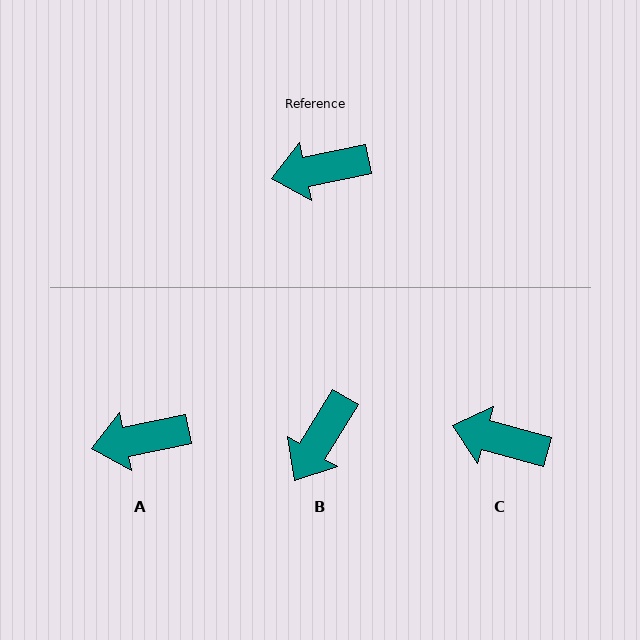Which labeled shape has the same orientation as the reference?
A.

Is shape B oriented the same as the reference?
No, it is off by about 47 degrees.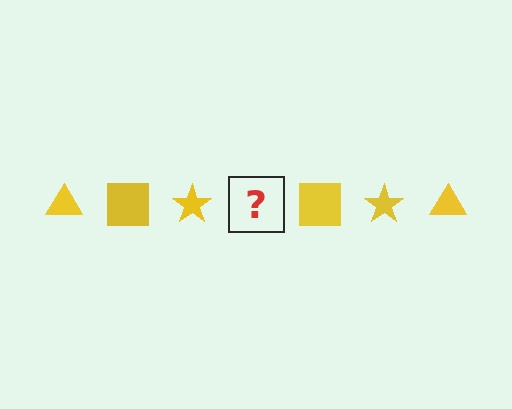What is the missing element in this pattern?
The missing element is a yellow triangle.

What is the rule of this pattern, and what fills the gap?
The rule is that the pattern cycles through triangle, square, star shapes in yellow. The gap should be filled with a yellow triangle.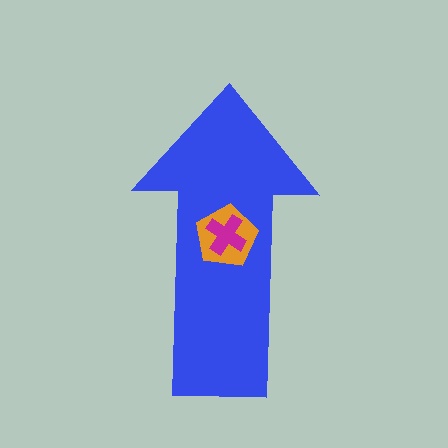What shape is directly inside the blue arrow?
The orange pentagon.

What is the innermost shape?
The magenta cross.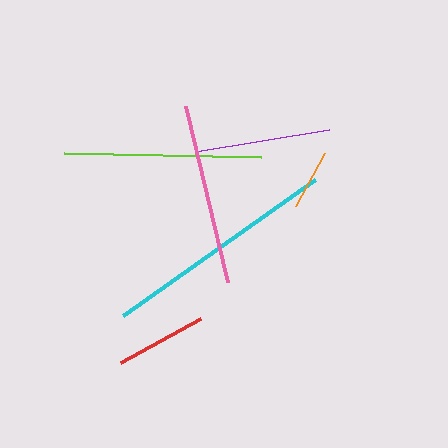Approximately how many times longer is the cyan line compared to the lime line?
The cyan line is approximately 1.2 times the length of the lime line.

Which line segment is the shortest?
The orange line is the shortest at approximately 60 pixels.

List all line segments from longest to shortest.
From longest to shortest: cyan, lime, pink, purple, red, orange.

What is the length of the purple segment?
The purple segment is approximately 136 pixels long.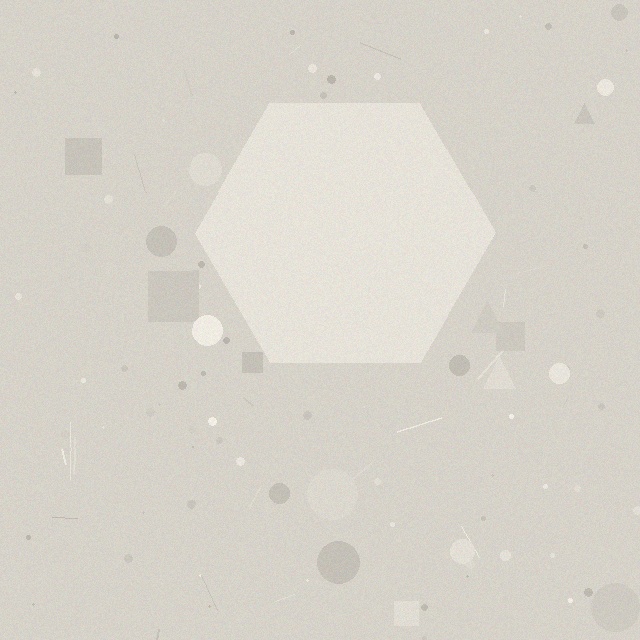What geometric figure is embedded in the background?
A hexagon is embedded in the background.